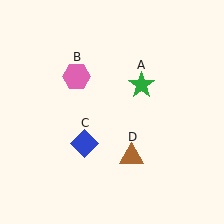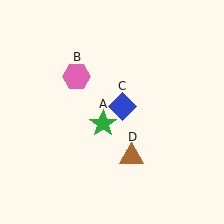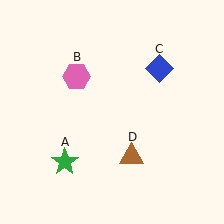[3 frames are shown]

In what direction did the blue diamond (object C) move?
The blue diamond (object C) moved up and to the right.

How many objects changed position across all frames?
2 objects changed position: green star (object A), blue diamond (object C).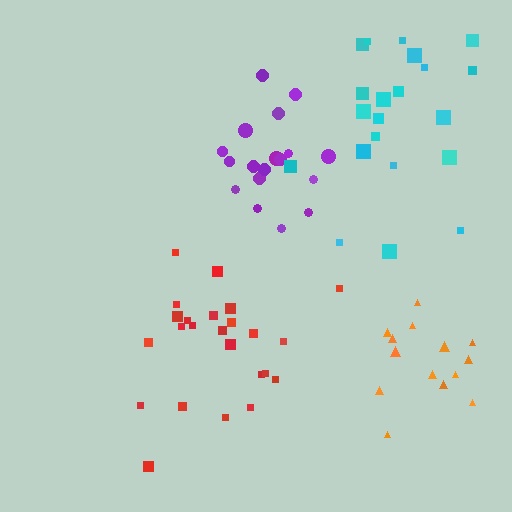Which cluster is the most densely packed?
Purple.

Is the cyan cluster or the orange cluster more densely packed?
Orange.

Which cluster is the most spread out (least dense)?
Cyan.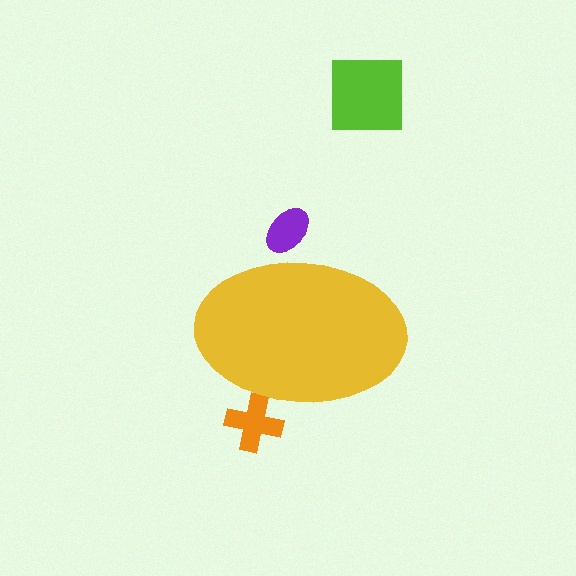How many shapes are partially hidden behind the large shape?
2 shapes are partially hidden.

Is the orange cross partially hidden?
Yes, the orange cross is partially hidden behind the yellow ellipse.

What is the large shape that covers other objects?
A yellow ellipse.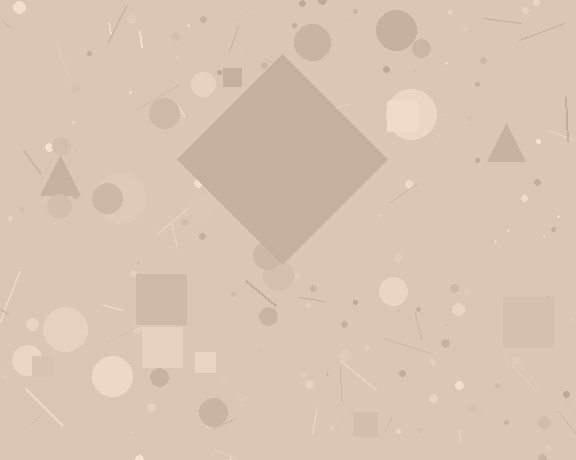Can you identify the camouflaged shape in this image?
The camouflaged shape is a diamond.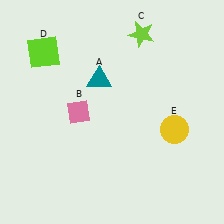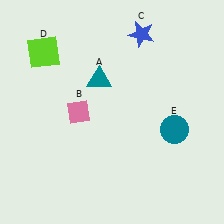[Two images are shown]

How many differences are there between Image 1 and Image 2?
There are 2 differences between the two images.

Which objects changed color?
C changed from lime to blue. E changed from yellow to teal.